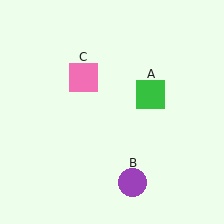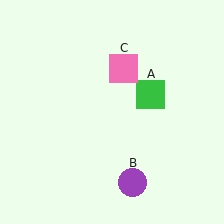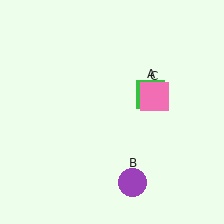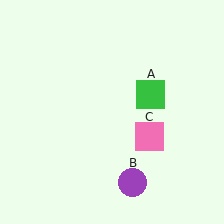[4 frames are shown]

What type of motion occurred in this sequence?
The pink square (object C) rotated clockwise around the center of the scene.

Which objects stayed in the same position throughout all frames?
Green square (object A) and purple circle (object B) remained stationary.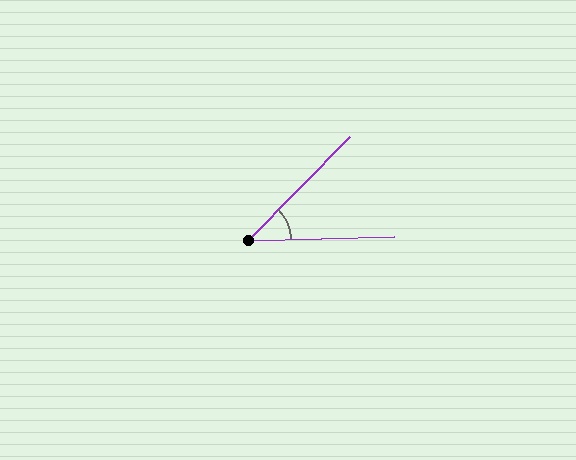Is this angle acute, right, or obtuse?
It is acute.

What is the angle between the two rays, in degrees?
Approximately 44 degrees.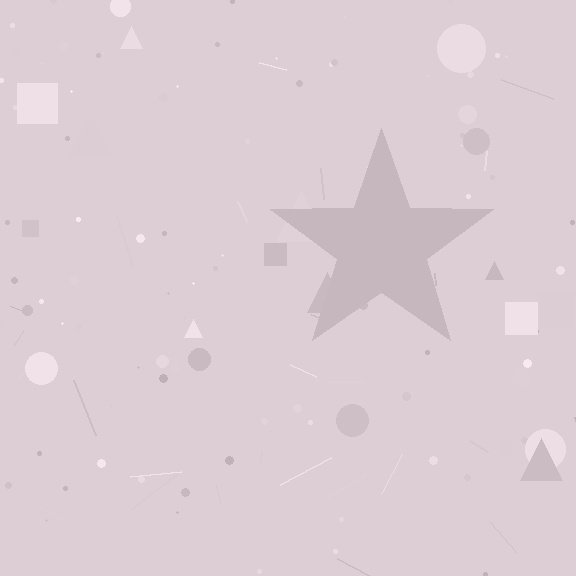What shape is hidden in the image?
A star is hidden in the image.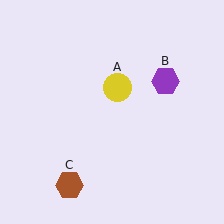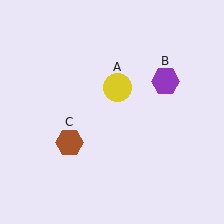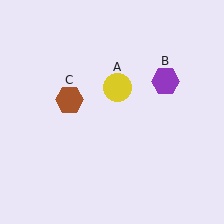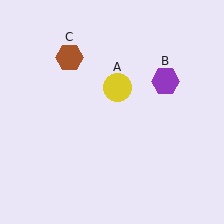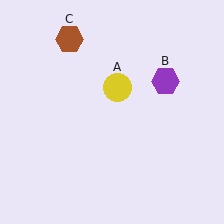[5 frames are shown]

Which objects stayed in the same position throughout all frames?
Yellow circle (object A) and purple hexagon (object B) remained stationary.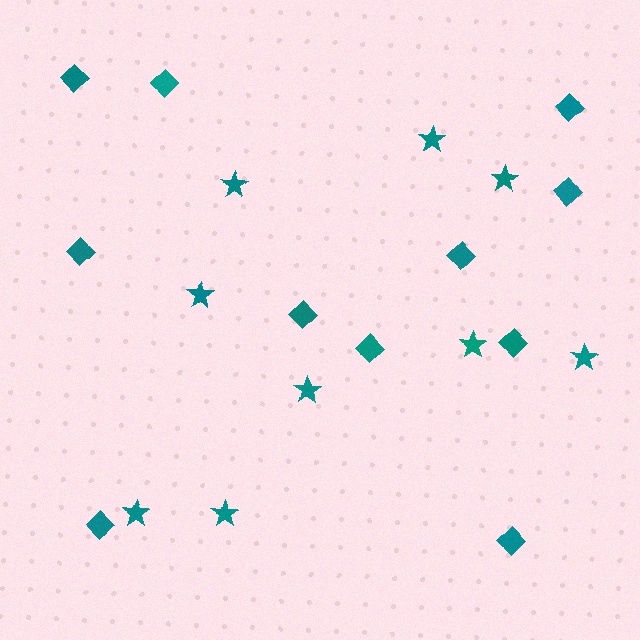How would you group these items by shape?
There are 2 groups: one group of diamonds (11) and one group of stars (9).